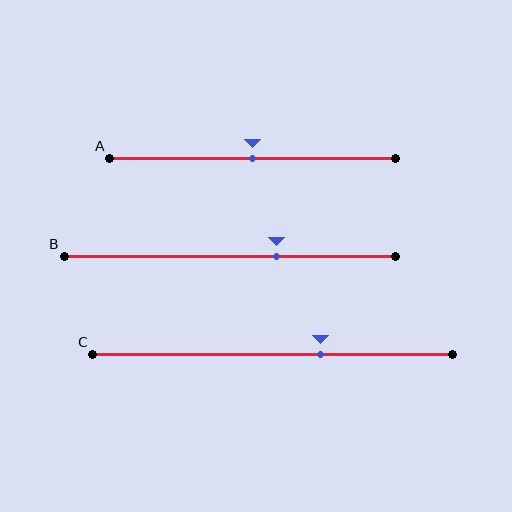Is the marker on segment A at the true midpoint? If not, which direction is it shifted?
Yes, the marker on segment A is at the true midpoint.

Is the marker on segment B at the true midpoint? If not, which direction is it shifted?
No, the marker on segment B is shifted to the right by about 14% of the segment length.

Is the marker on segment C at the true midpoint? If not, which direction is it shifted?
No, the marker on segment C is shifted to the right by about 13% of the segment length.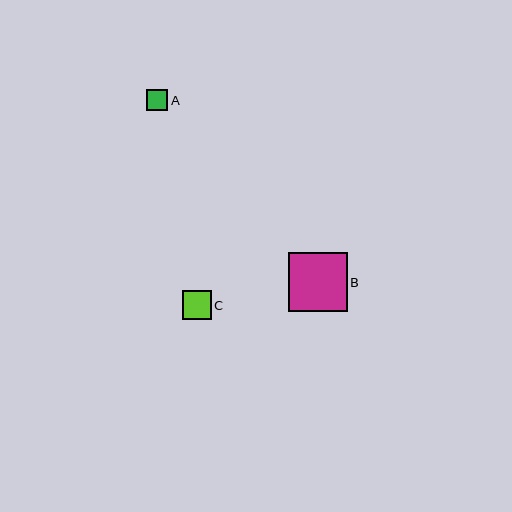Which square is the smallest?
Square A is the smallest with a size of approximately 21 pixels.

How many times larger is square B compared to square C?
Square B is approximately 2.0 times the size of square C.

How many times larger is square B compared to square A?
Square B is approximately 2.8 times the size of square A.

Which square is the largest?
Square B is the largest with a size of approximately 59 pixels.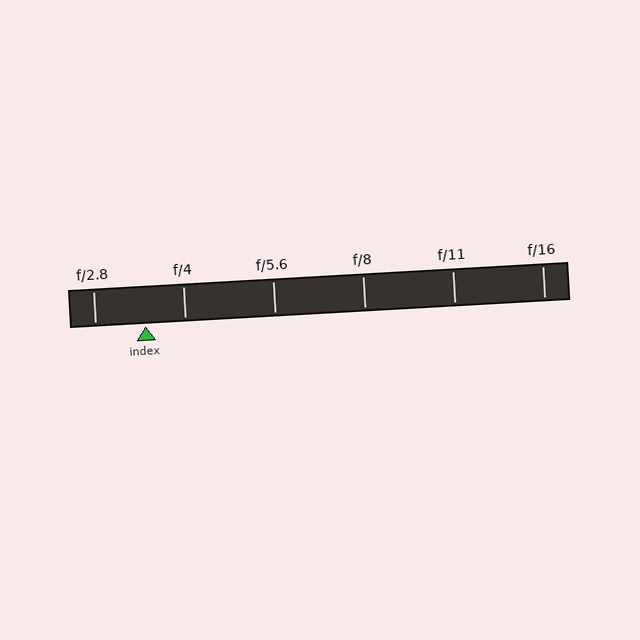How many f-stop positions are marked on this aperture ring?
There are 6 f-stop positions marked.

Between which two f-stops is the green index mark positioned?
The index mark is between f/2.8 and f/4.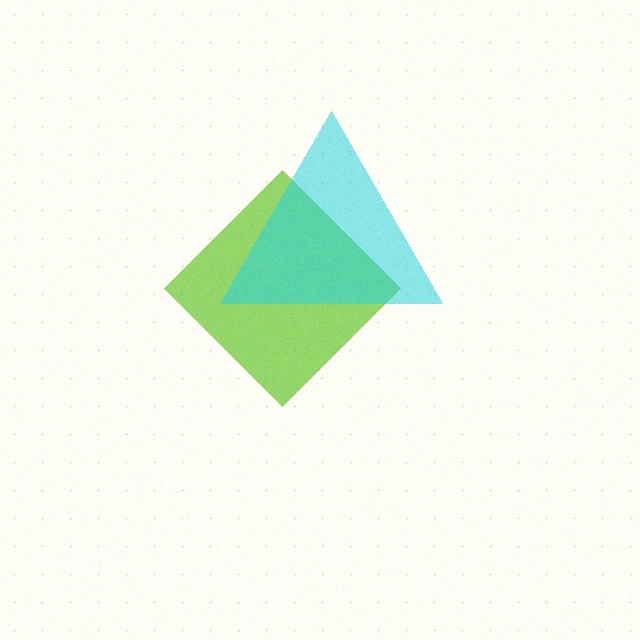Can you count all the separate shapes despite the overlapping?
Yes, there are 2 separate shapes.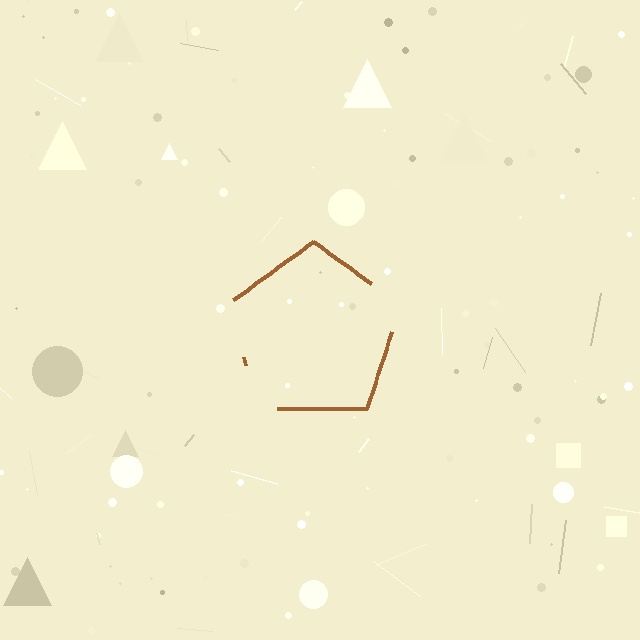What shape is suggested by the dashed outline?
The dashed outline suggests a pentagon.